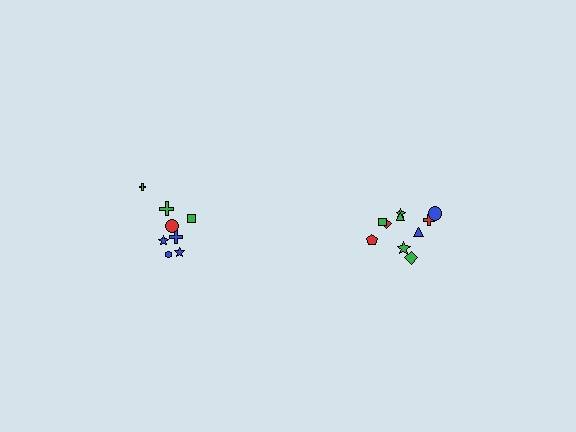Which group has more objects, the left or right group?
The right group.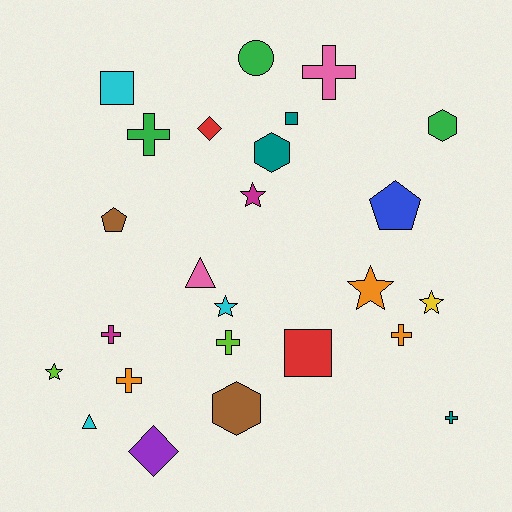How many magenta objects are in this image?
There are 2 magenta objects.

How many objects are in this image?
There are 25 objects.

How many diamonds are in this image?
There are 2 diamonds.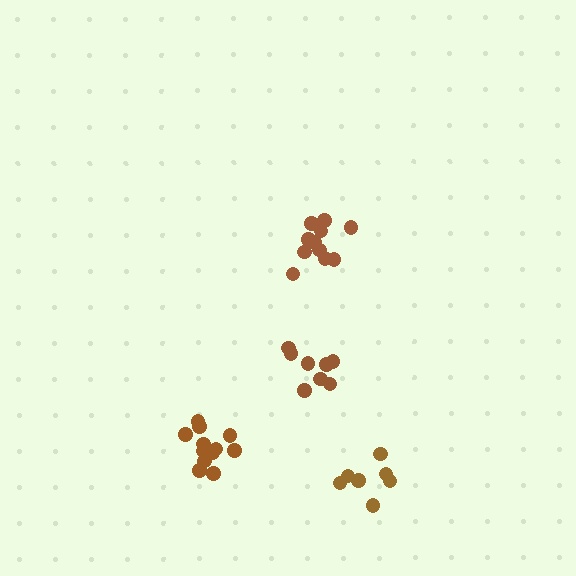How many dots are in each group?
Group 1: 12 dots, Group 2: 12 dots, Group 3: 7 dots, Group 4: 8 dots (39 total).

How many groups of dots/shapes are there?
There are 4 groups.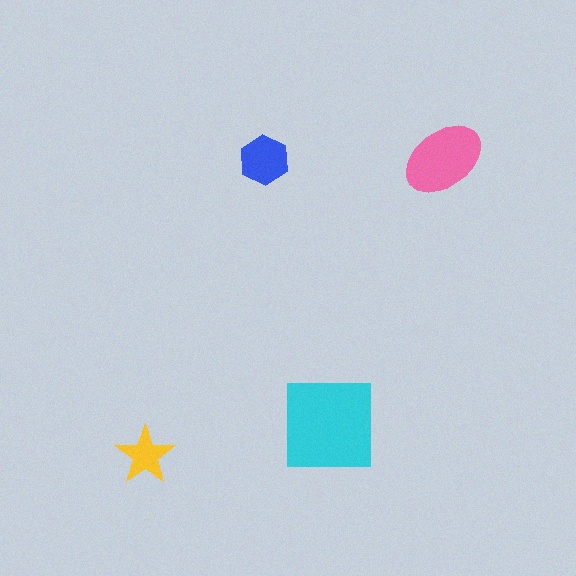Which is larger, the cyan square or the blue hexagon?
The cyan square.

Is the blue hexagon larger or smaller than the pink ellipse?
Smaller.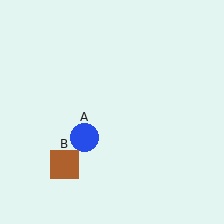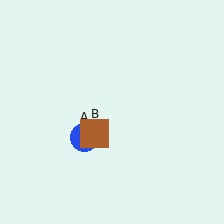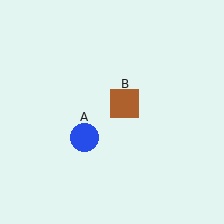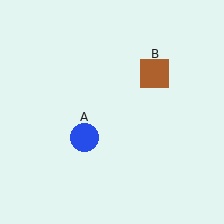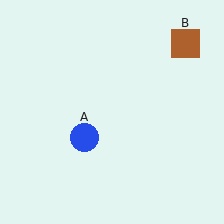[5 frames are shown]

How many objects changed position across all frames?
1 object changed position: brown square (object B).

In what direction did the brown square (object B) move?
The brown square (object B) moved up and to the right.